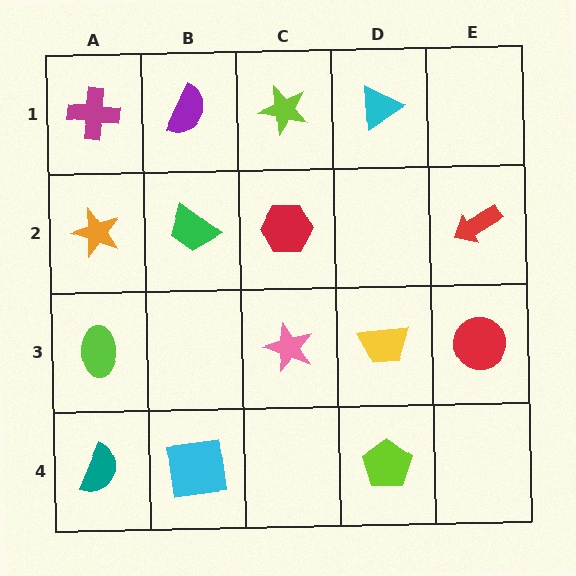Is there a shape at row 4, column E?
No, that cell is empty.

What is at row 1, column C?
A lime star.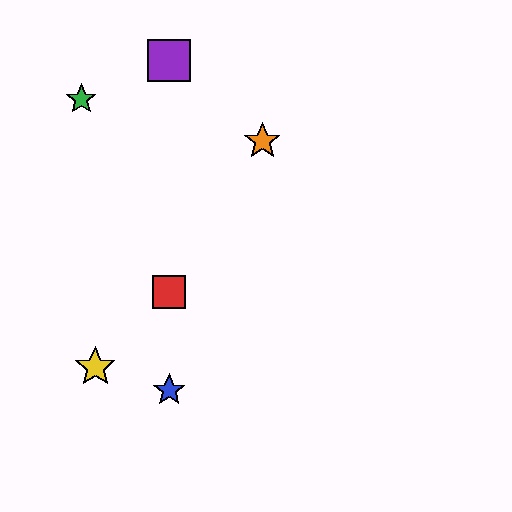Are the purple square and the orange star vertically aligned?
No, the purple square is at x≈169 and the orange star is at x≈262.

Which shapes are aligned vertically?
The red square, the blue star, the purple square are aligned vertically.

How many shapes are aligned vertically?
3 shapes (the red square, the blue star, the purple square) are aligned vertically.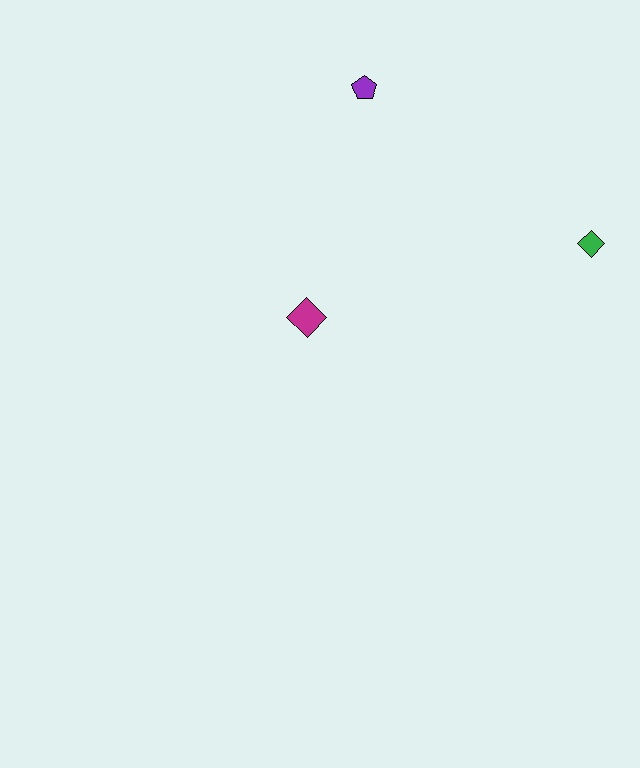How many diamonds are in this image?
There are 2 diamonds.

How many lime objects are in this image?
There are no lime objects.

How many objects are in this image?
There are 3 objects.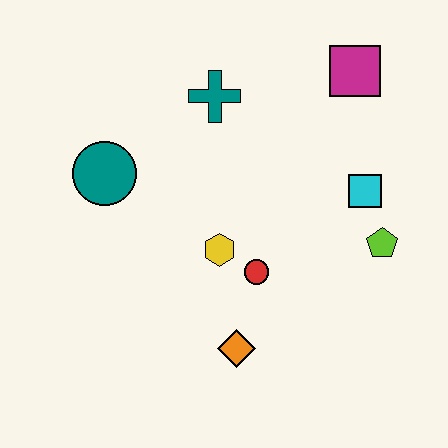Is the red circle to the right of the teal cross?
Yes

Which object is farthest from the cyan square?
The teal circle is farthest from the cyan square.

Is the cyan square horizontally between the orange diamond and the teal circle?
No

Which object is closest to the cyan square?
The lime pentagon is closest to the cyan square.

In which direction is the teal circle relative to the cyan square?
The teal circle is to the left of the cyan square.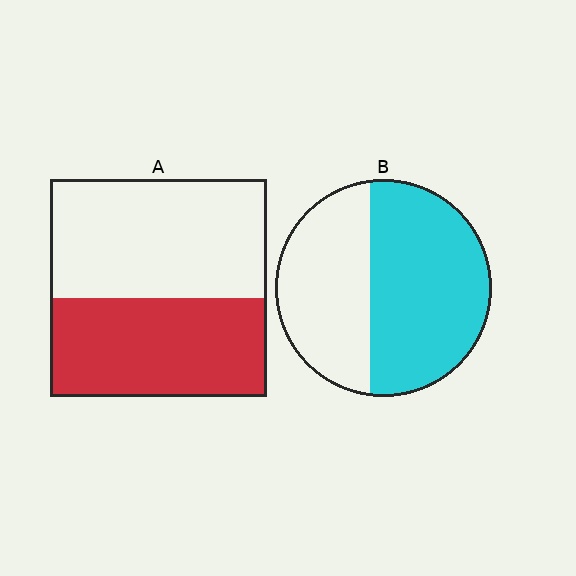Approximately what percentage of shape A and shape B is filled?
A is approximately 45% and B is approximately 60%.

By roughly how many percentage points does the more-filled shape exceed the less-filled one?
By roughly 10 percentage points (B over A).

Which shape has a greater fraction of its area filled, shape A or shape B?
Shape B.